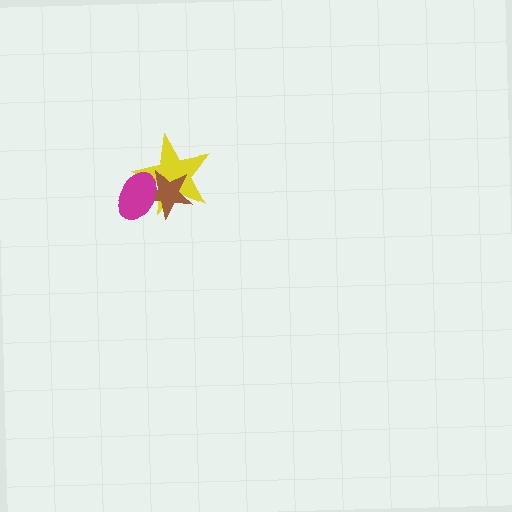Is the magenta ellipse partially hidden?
No, no other shape covers it.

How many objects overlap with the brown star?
2 objects overlap with the brown star.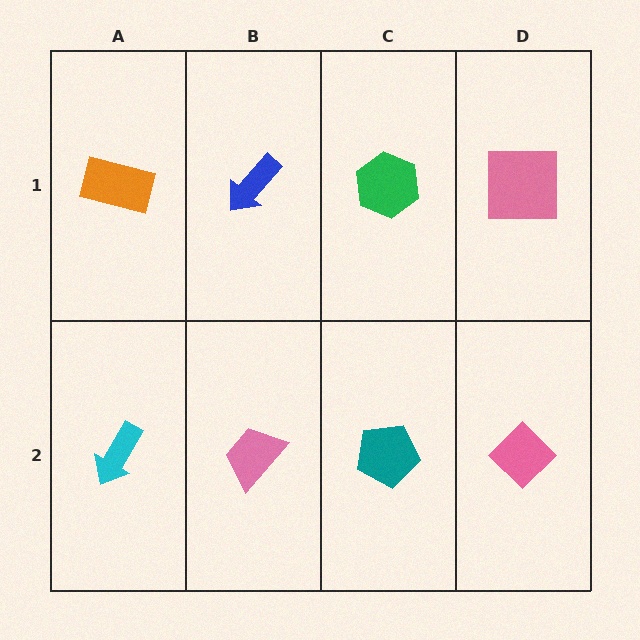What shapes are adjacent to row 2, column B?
A blue arrow (row 1, column B), a cyan arrow (row 2, column A), a teal pentagon (row 2, column C).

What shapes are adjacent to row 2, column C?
A green hexagon (row 1, column C), a pink trapezoid (row 2, column B), a pink diamond (row 2, column D).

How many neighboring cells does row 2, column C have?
3.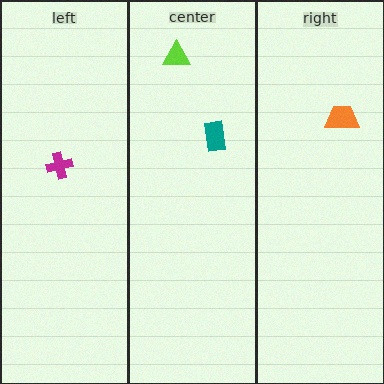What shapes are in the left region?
The magenta cross.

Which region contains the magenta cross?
The left region.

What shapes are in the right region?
The orange trapezoid.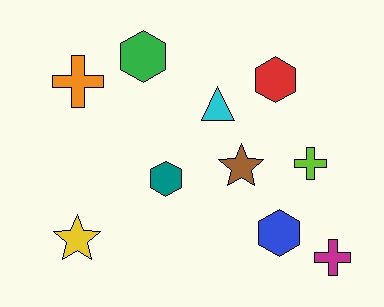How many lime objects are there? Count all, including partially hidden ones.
There is 1 lime object.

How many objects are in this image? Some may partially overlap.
There are 10 objects.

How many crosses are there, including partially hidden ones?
There are 3 crosses.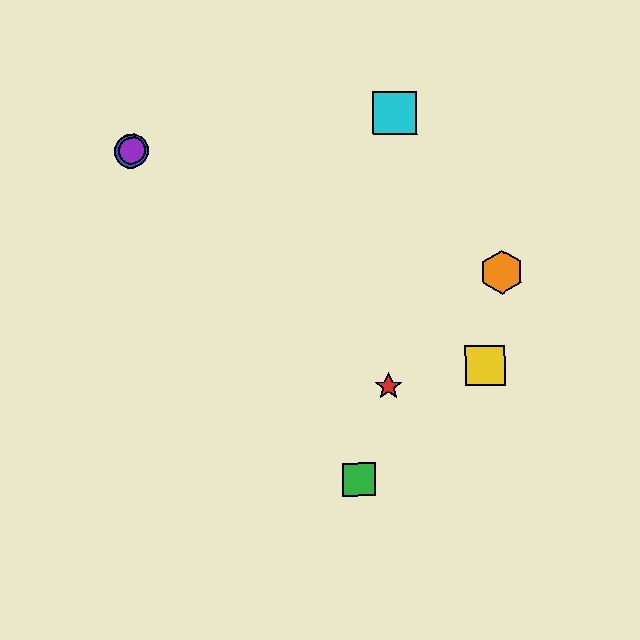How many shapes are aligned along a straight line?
3 shapes (the red star, the blue circle, the purple circle) are aligned along a straight line.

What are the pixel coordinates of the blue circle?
The blue circle is at (132, 151).